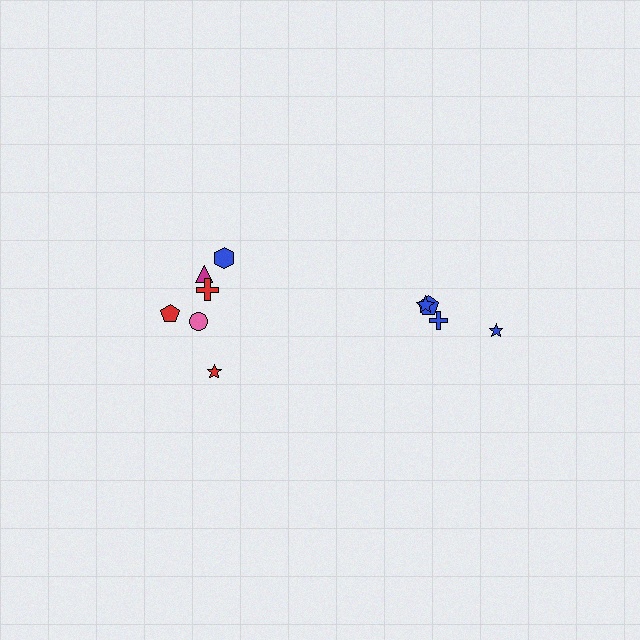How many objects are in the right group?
There are 4 objects.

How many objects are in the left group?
There are 6 objects.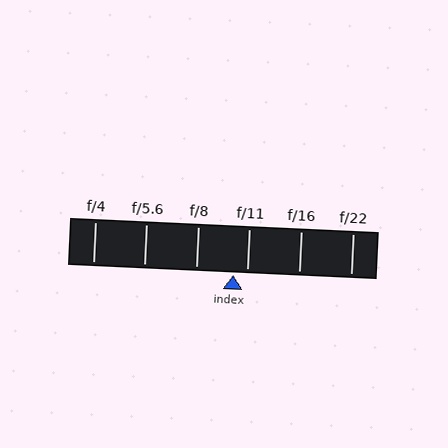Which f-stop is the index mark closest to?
The index mark is closest to f/11.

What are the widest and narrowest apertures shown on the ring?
The widest aperture shown is f/4 and the narrowest is f/22.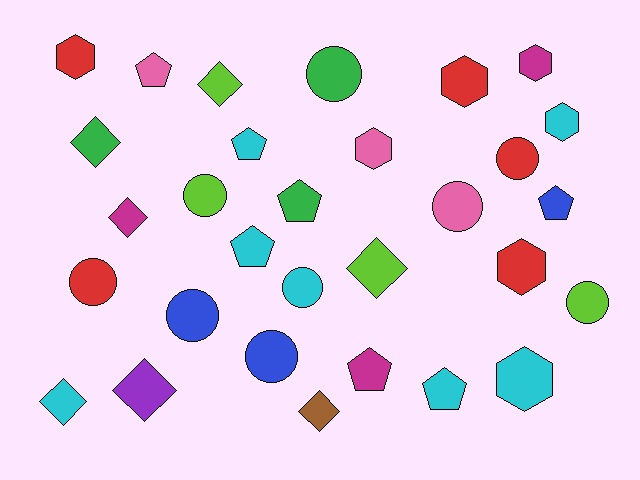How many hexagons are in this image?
There are 7 hexagons.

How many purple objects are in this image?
There is 1 purple object.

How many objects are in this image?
There are 30 objects.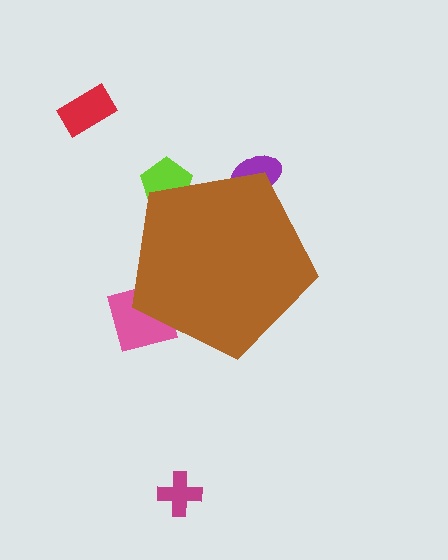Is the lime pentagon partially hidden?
Yes, the lime pentagon is partially hidden behind the brown pentagon.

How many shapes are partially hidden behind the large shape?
3 shapes are partially hidden.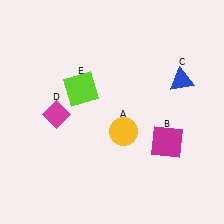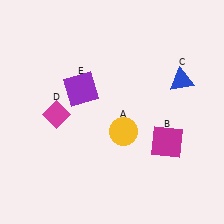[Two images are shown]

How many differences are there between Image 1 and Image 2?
There is 1 difference between the two images.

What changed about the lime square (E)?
In Image 1, E is lime. In Image 2, it changed to purple.